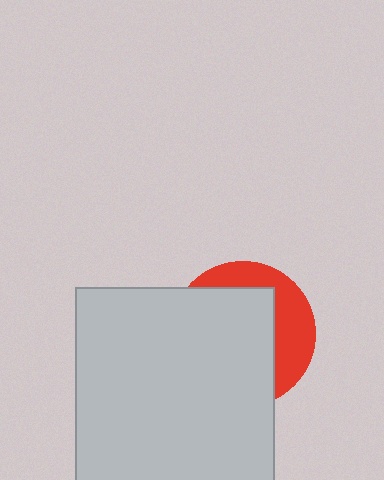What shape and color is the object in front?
The object in front is a light gray rectangle.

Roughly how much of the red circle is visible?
A small part of it is visible (roughly 33%).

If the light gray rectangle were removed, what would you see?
You would see the complete red circle.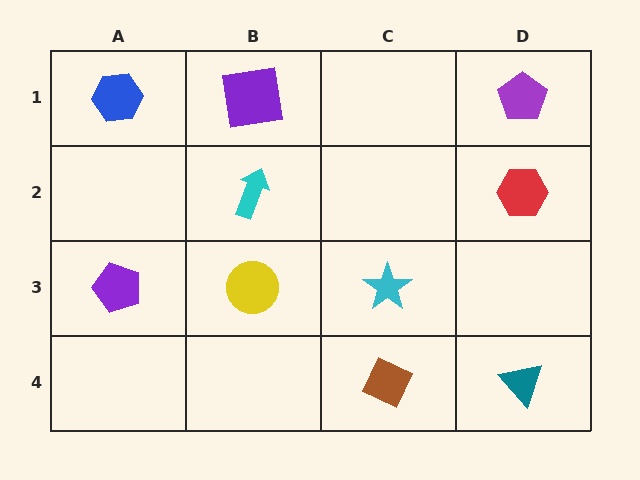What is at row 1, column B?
A purple square.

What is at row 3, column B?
A yellow circle.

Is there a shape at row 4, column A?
No, that cell is empty.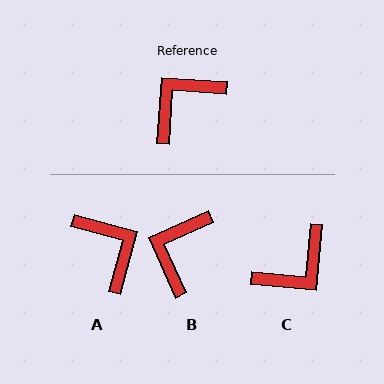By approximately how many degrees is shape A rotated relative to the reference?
Approximately 101 degrees clockwise.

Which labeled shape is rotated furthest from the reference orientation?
C, about 178 degrees away.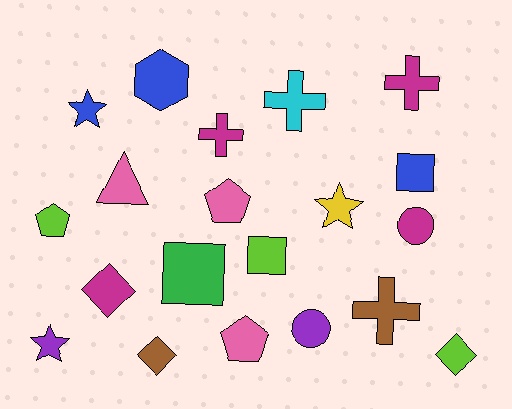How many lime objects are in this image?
There are 3 lime objects.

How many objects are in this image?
There are 20 objects.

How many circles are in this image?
There are 2 circles.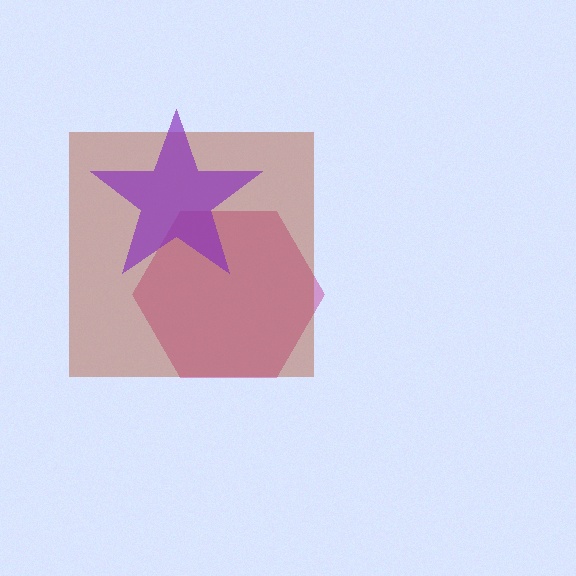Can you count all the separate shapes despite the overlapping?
Yes, there are 3 separate shapes.